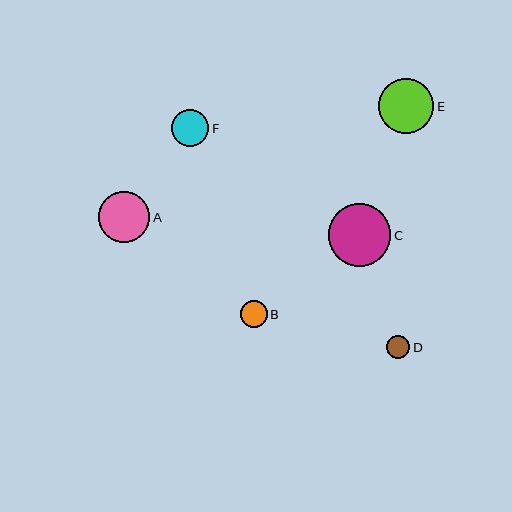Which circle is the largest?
Circle C is the largest with a size of approximately 63 pixels.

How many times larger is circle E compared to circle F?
Circle E is approximately 1.5 times the size of circle F.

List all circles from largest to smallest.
From largest to smallest: C, E, A, F, B, D.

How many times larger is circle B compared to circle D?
Circle B is approximately 1.2 times the size of circle D.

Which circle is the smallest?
Circle D is the smallest with a size of approximately 23 pixels.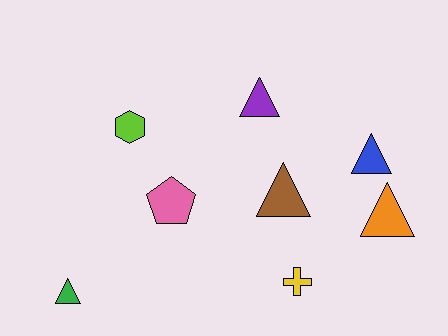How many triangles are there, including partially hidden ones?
There are 5 triangles.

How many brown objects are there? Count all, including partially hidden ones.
There is 1 brown object.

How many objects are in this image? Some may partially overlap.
There are 8 objects.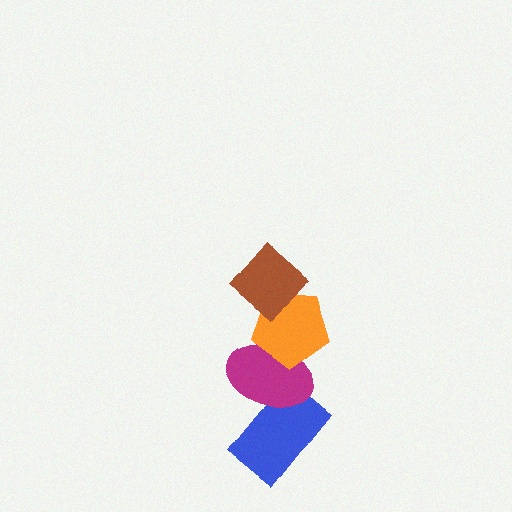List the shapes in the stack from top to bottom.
From top to bottom: the brown diamond, the orange pentagon, the magenta ellipse, the blue rectangle.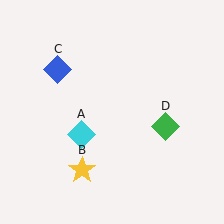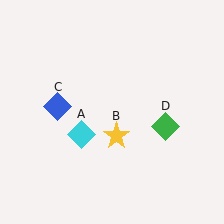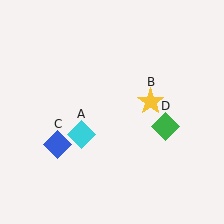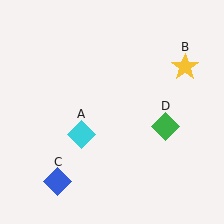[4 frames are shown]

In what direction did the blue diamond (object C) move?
The blue diamond (object C) moved down.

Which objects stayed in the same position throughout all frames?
Cyan diamond (object A) and green diamond (object D) remained stationary.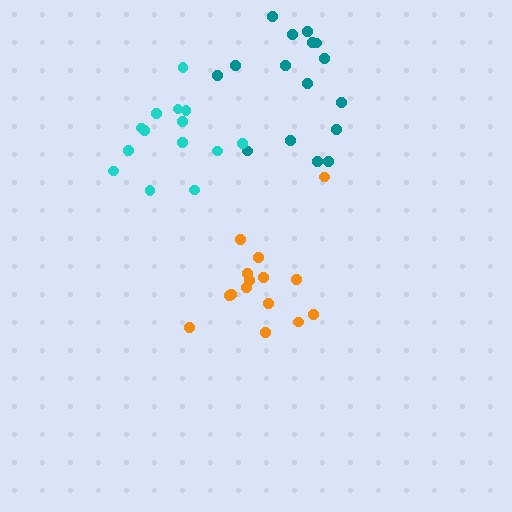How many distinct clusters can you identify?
There are 3 distinct clusters.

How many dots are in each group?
Group 1: 16 dots, Group 2: 15 dots, Group 3: 14 dots (45 total).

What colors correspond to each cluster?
The clusters are colored: teal, orange, cyan.